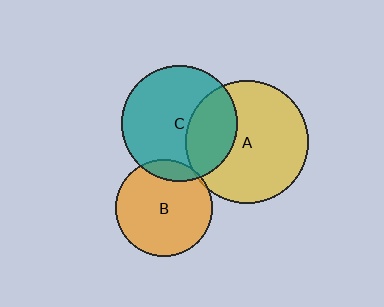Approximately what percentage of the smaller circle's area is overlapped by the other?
Approximately 5%.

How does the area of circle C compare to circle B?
Approximately 1.4 times.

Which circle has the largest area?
Circle A (yellow).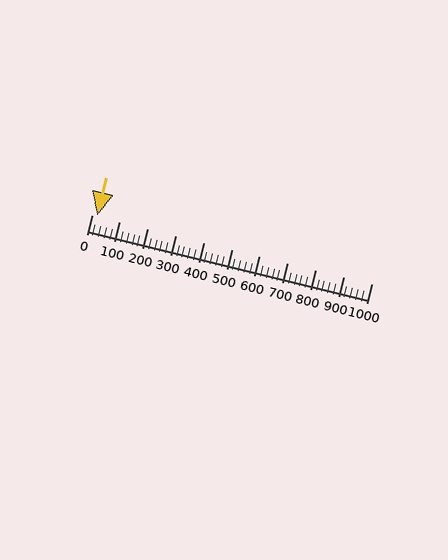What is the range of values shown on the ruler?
The ruler shows values from 0 to 1000.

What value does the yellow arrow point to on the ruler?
The yellow arrow points to approximately 20.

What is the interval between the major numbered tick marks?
The major tick marks are spaced 100 units apart.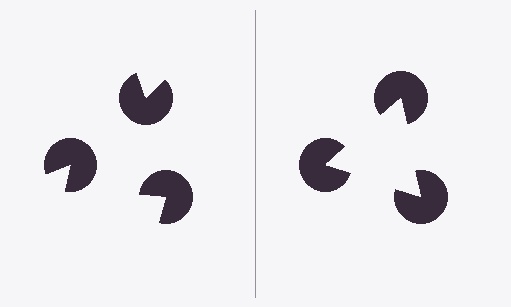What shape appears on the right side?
An illusory triangle.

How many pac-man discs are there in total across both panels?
6 — 3 on each side.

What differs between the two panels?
The pac-man discs are positioned identically on both sides; only the wedge orientations differ. On the right they align to a triangle; on the left they are misaligned.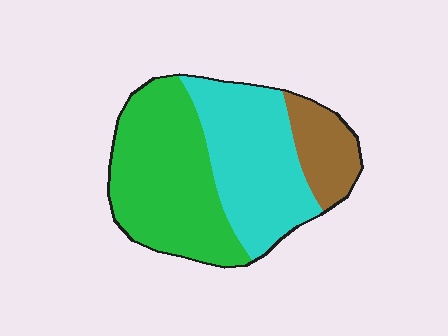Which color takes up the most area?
Green, at roughly 45%.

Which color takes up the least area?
Brown, at roughly 15%.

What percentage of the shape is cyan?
Cyan covers 39% of the shape.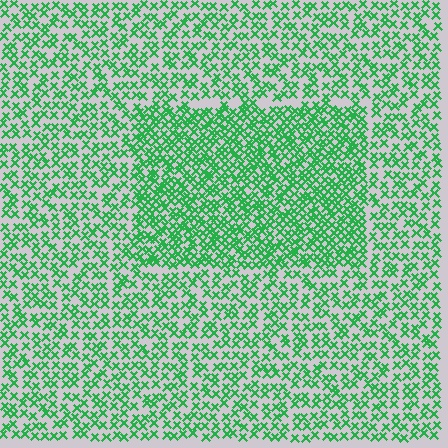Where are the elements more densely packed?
The elements are more densely packed inside the rectangle boundary.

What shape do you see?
I see a rectangle.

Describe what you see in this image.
The image contains small green elements arranged at two different densities. A rectangle-shaped region is visible where the elements are more densely packed than the surrounding area.